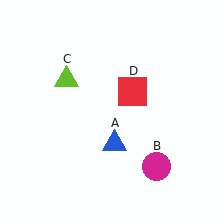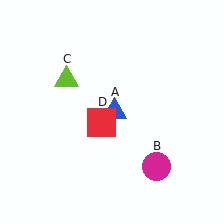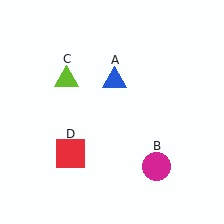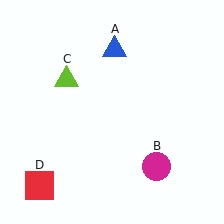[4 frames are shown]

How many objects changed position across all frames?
2 objects changed position: blue triangle (object A), red square (object D).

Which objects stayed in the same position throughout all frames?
Magenta circle (object B) and lime triangle (object C) remained stationary.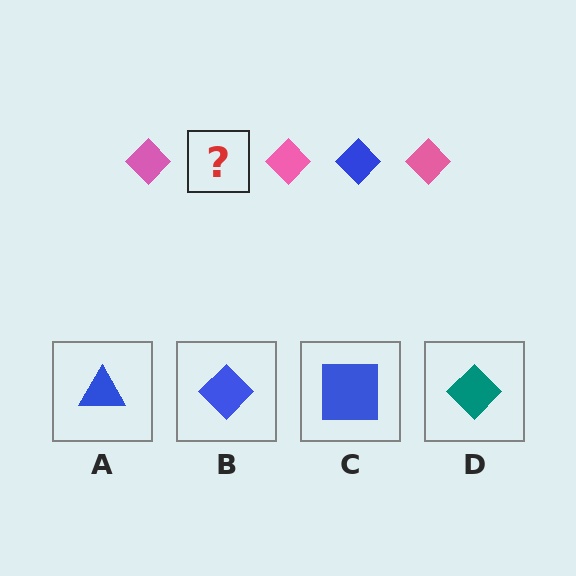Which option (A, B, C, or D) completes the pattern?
B.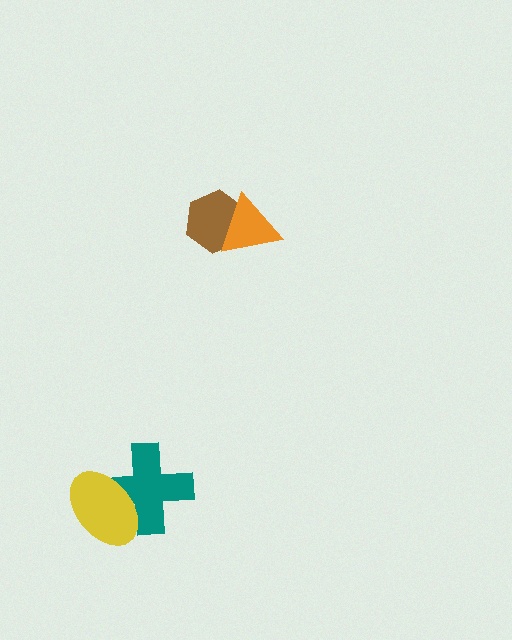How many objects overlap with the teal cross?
1 object overlaps with the teal cross.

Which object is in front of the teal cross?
The yellow ellipse is in front of the teal cross.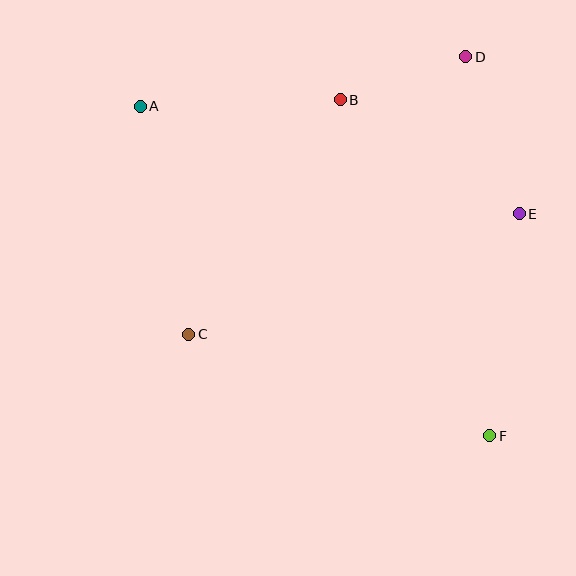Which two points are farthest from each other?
Points A and F are farthest from each other.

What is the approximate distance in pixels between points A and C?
The distance between A and C is approximately 233 pixels.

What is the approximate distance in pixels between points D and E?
The distance between D and E is approximately 166 pixels.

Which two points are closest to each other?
Points B and D are closest to each other.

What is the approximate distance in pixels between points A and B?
The distance between A and B is approximately 200 pixels.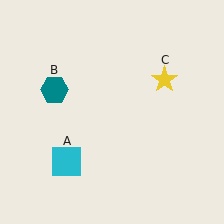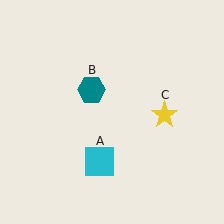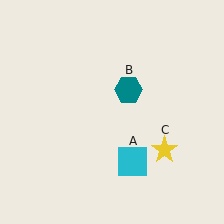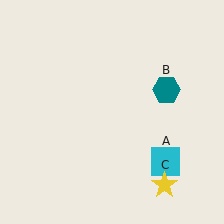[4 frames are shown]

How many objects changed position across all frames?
3 objects changed position: cyan square (object A), teal hexagon (object B), yellow star (object C).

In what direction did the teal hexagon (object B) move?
The teal hexagon (object B) moved right.